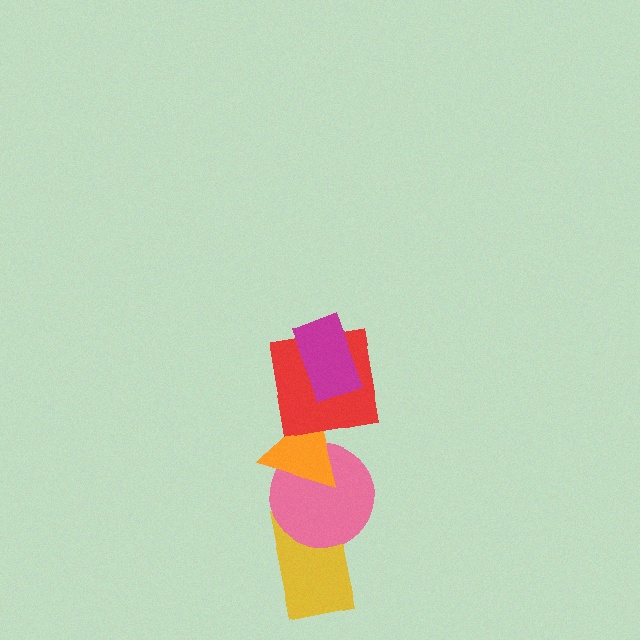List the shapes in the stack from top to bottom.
From top to bottom: the magenta rectangle, the red square, the orange triangle, the pink circle, the yellow rectangle.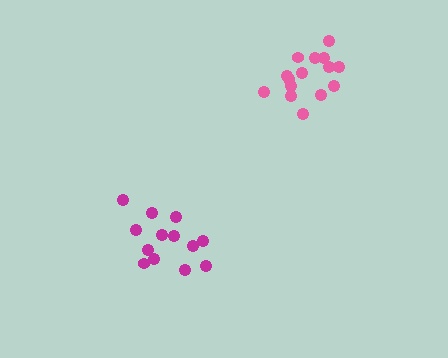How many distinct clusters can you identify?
There are 2 distinct clusters.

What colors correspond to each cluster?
The clusters are colored: pink, magenta.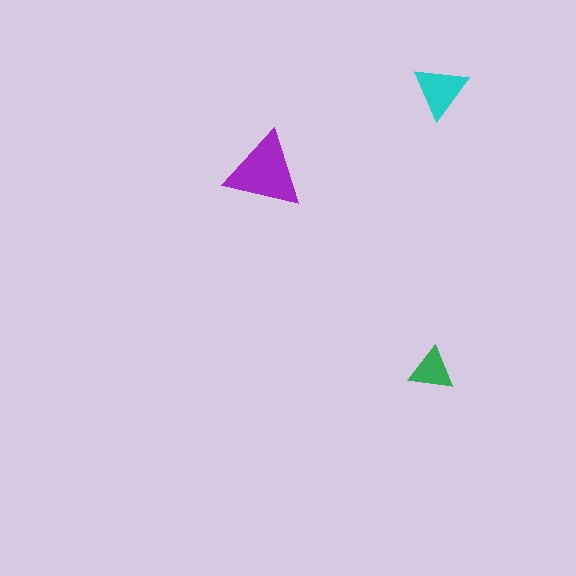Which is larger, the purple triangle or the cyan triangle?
The purple one.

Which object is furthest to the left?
The purple triangle is leftmost.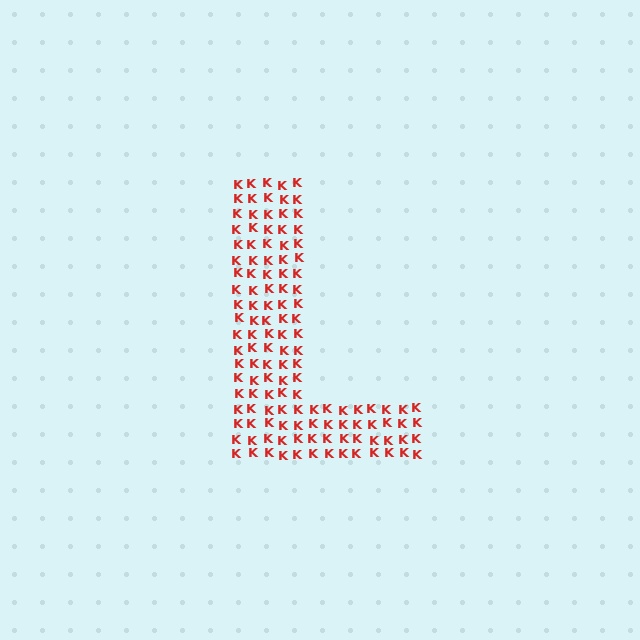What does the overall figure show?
The overall figure shows the letter L.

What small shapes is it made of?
It is made of small letter K's.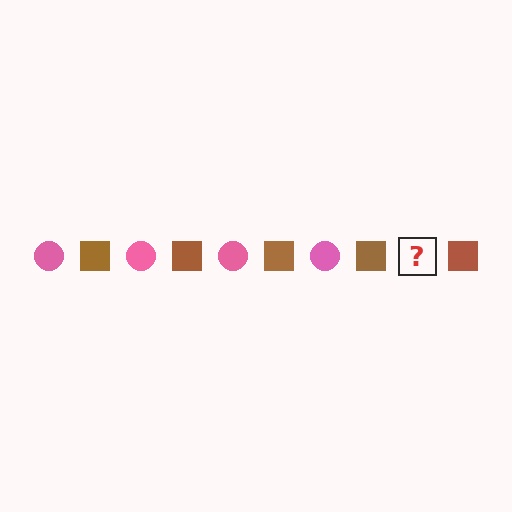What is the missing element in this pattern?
The missing element is a pink circle.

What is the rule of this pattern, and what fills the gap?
The rule is that the pattern alternates between pink circle and brown square. The gap should be filled with a pink circle.